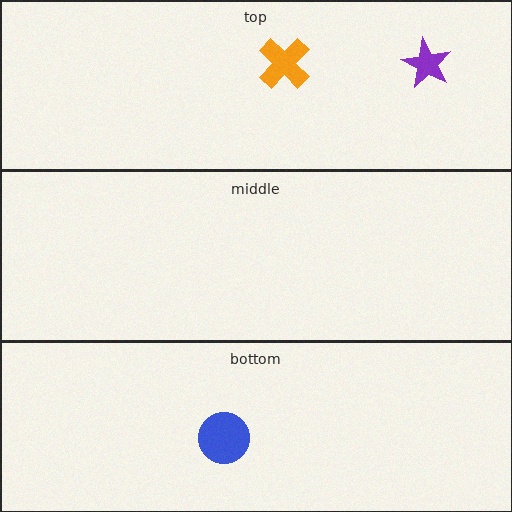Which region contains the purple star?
The top region.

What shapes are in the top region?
The purple star, the orange cross.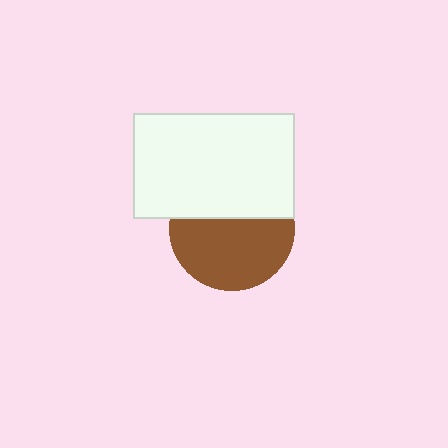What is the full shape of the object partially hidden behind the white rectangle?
The partially hidden object is a brown circle.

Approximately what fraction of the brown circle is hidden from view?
Roughly 41% of the brown circle is hidden behind the white rectangle.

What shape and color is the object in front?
The object in front is a white rectangle.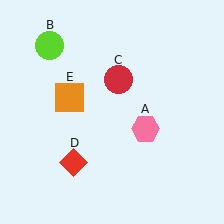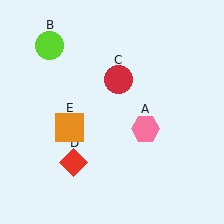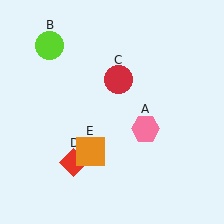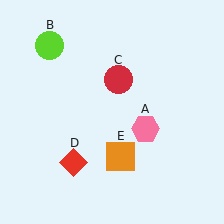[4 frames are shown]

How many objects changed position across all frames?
1 object changed position: orange square (object E).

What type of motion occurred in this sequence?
The orange square (object E) rotated counterclockwise around the center of the scene.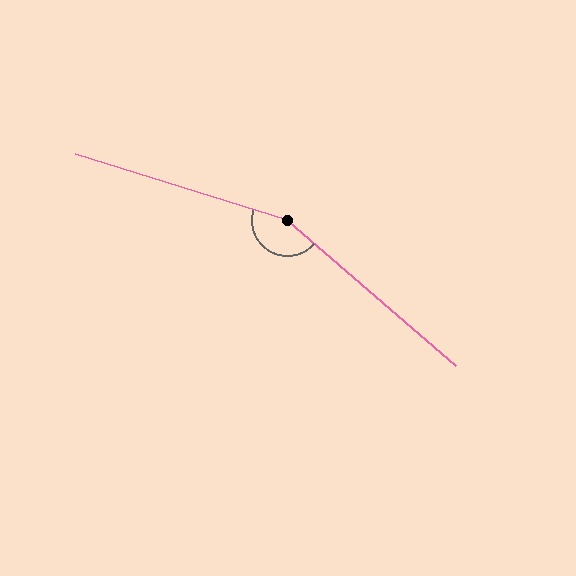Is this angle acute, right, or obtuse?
It is obtuse.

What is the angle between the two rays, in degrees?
Approximately 157 degrees.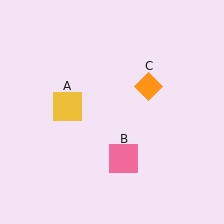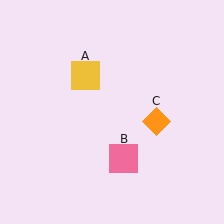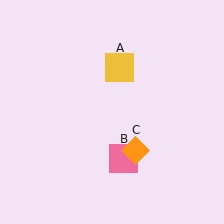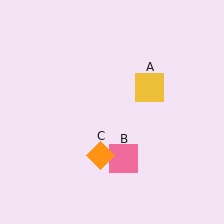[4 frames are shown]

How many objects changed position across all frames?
2 objects changed position: yellow square (object A), orange diamond (object C).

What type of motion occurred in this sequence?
The yellow square (object A), orange diamond (object C) rotated clockwise around the center of the scene.